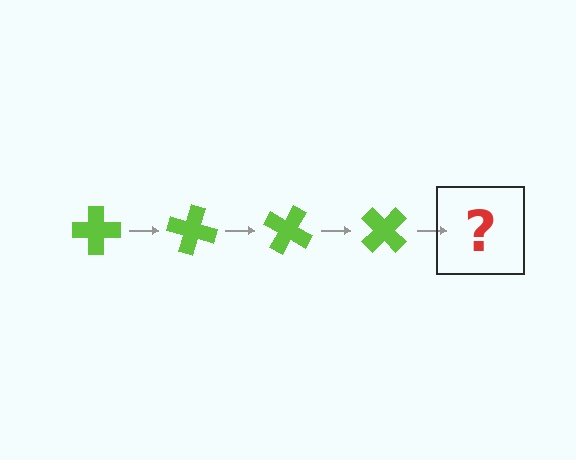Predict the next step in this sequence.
The next step is a lime cross rotated 60 degrees.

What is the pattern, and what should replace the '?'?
The pattern is that the cross rotates 15 degrees each step. The '?' should be a lime cross rotated 60 degrees.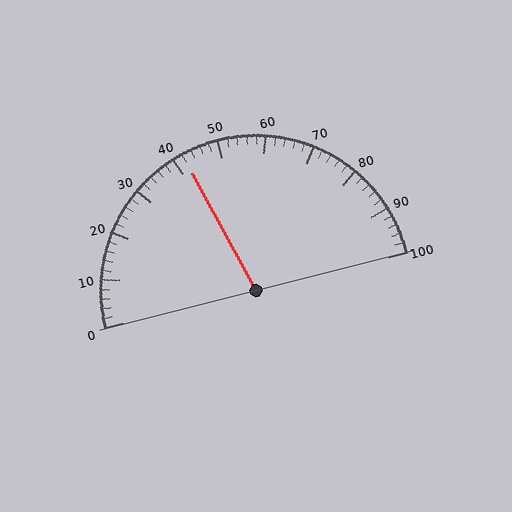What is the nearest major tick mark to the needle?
The nearest major tick mark is 40.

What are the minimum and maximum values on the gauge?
The gauge ranges from 0 to 100.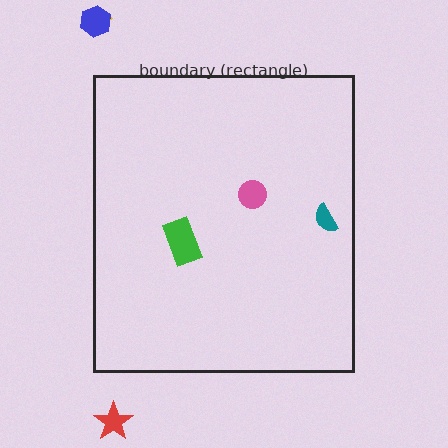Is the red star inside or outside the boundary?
Outside.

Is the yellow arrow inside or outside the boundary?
Outside.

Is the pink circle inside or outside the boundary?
Inside.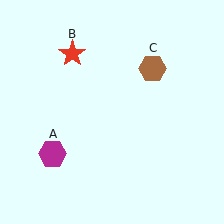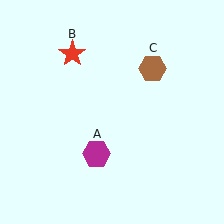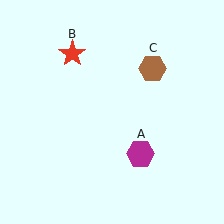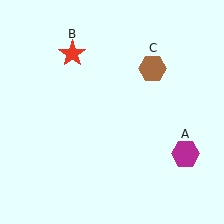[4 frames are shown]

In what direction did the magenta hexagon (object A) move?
The magenta hexagon (object A) moved right.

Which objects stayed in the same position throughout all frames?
Red star (object B) and brown hexagon (object C) remained stationary.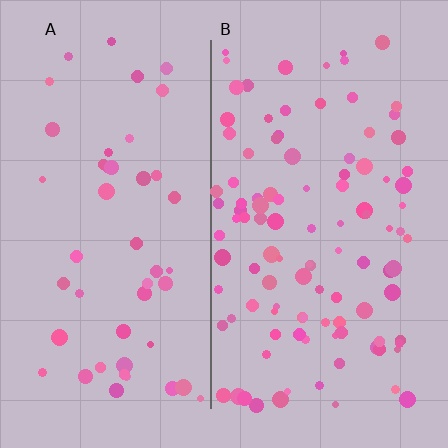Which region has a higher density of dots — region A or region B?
B (the right).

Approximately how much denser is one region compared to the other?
Approximately 2.3× — region B over region A.